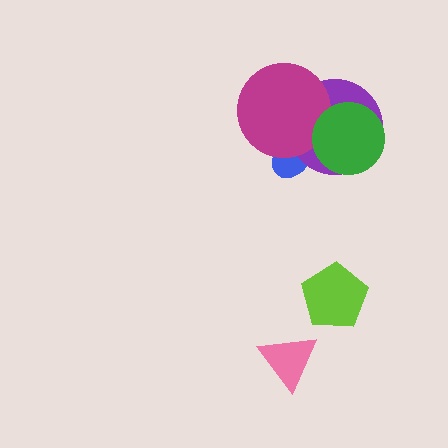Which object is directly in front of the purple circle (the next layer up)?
The magenta circle is directly in front of the purple circle.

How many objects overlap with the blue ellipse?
3 objects overlap with the blue ellipse.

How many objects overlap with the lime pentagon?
0 objects overlap with the lime pentagon.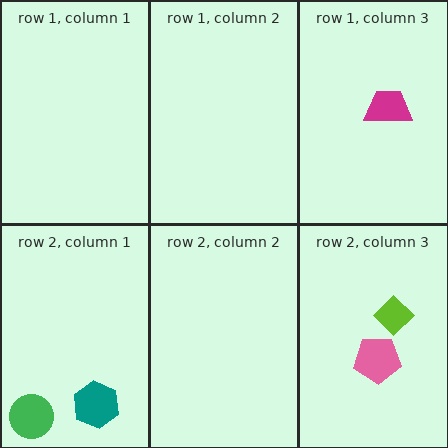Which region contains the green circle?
The row 2, column 1 region.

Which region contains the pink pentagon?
The row 2, column 3 region.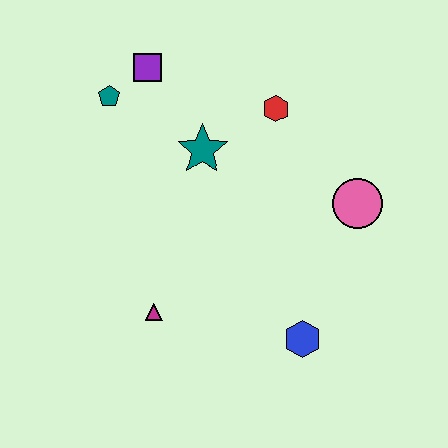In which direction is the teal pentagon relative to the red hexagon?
The teal pentagon is to the left of the red hexagon.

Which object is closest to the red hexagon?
The teal star is closest to the red hexagon.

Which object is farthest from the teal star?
The blue hexagon is farthest from the teal star.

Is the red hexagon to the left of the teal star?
No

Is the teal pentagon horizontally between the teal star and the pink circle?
No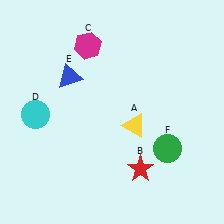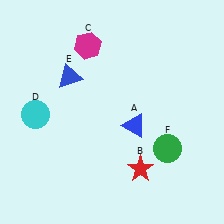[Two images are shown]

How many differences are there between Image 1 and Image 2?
There is 1 difference between the two images.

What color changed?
The triangle (A) changed from yellow in Image 1 to blue in Image 2.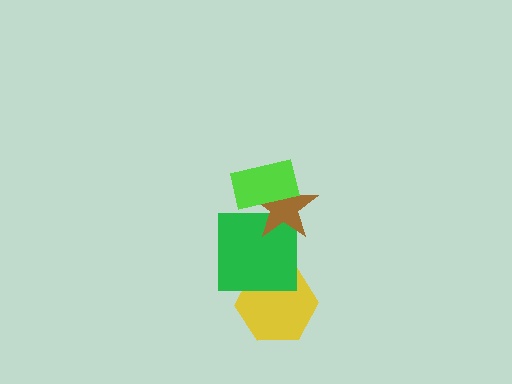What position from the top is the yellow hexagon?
The yellow hexagon is 4th from the top.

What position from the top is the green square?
The green square is 3rd from the top.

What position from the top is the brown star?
The brown star is 2nd from the top.